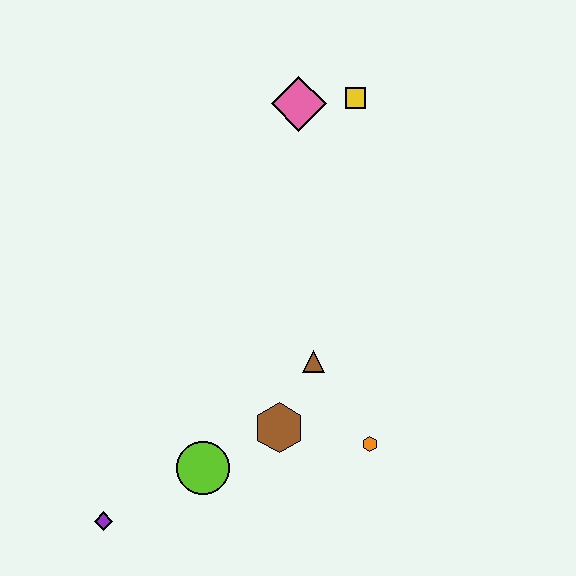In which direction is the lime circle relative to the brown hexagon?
The lime circle is to the left of the brown hexagon.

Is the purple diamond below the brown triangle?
Yes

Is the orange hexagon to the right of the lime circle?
Yes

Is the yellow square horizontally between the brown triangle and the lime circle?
No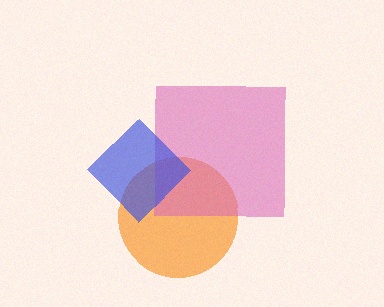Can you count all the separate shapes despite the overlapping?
Yes, there are 3 separate shapes.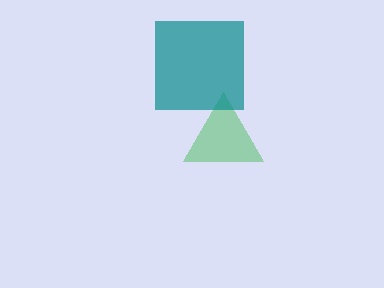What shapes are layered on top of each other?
The layered shapes are: a green triangle, a teal square.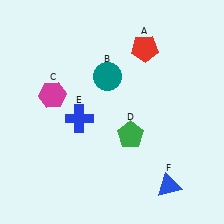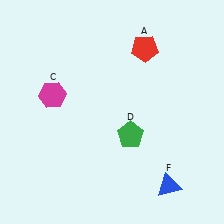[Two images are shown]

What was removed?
The blue cross (E), the teal circle (B) were removed in Image 2.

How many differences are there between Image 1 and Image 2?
There are 2 differences between the two images.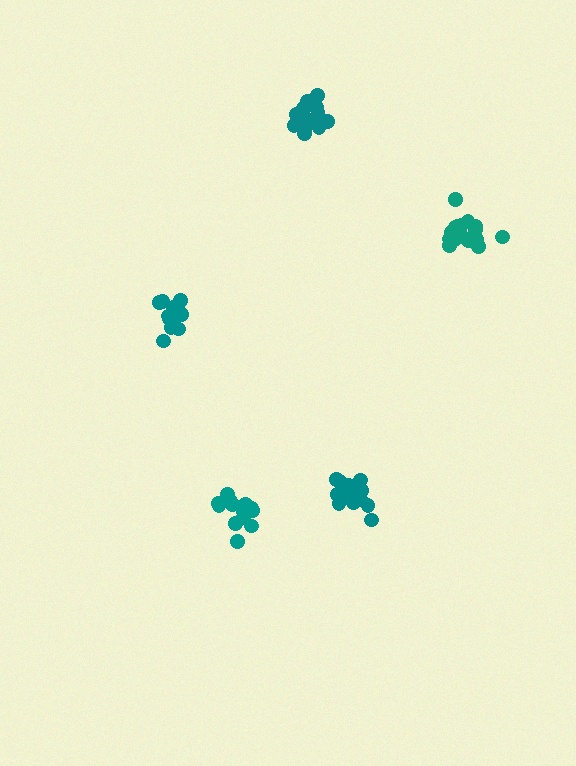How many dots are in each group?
Group 1: 12 dots, Group 2: 16 dots, Group 3: 18 dots, Group 4: 17 dots, Group 5: 14 dots (77 total).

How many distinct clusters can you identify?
There are 5 distinct clusters.